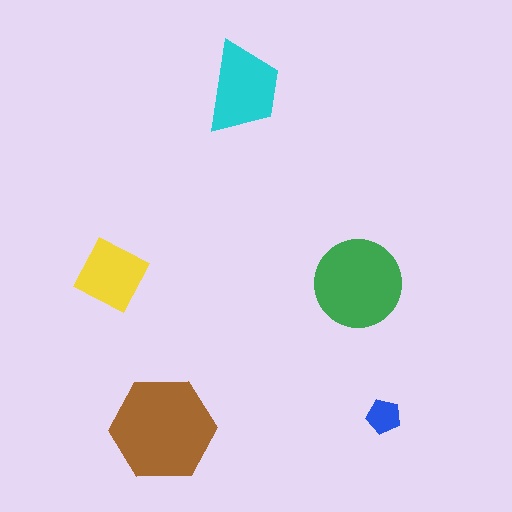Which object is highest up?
The cyan trapezoid is topmost.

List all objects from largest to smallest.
The brown hexagon, the green circle, the cyan trapezoid, the yellow square, the blue pentagon.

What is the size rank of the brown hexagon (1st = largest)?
1st.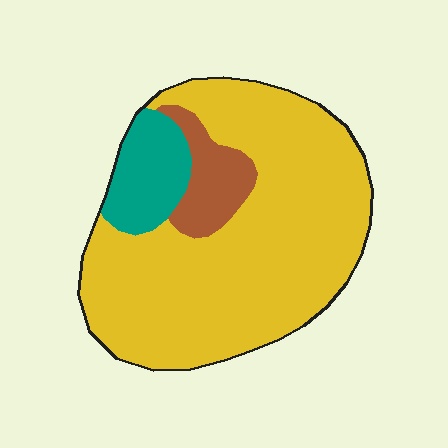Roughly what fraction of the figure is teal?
Teal takes up less than a sixth of the figure.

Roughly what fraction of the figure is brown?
Brown takes up about one tenth (1/10) of the figure.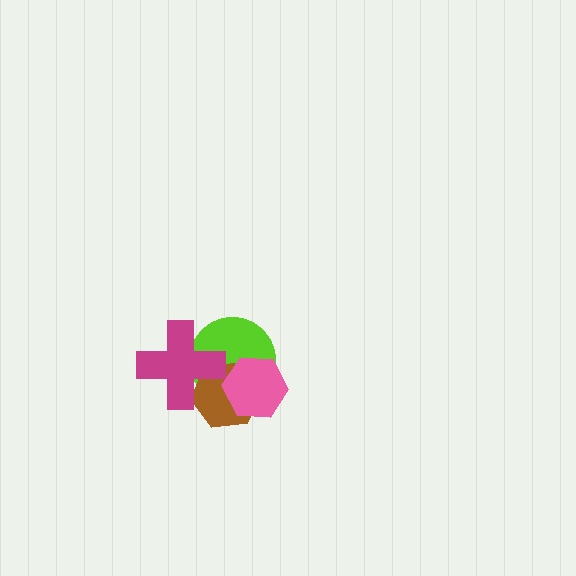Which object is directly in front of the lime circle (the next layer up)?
The brown hexagon is directly in front of the lime circle.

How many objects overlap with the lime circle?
3 objects overlap with the lime circle.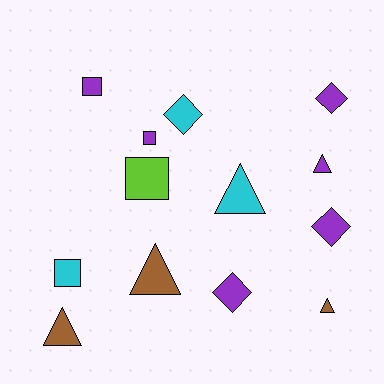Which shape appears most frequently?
Triangle, with 5 objects.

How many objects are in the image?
There are 13 objects.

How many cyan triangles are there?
There is 1 cyan triangle.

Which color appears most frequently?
Purple, with 6 objects.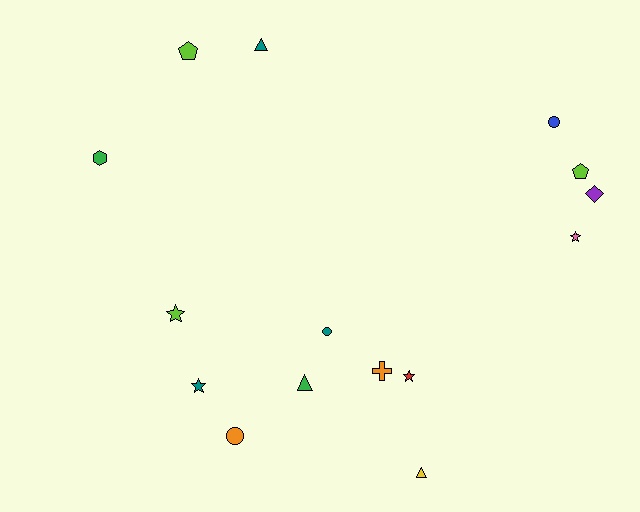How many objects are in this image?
There are 15 objects.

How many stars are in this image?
There are 4 stars.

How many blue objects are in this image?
There is 1 blue object.